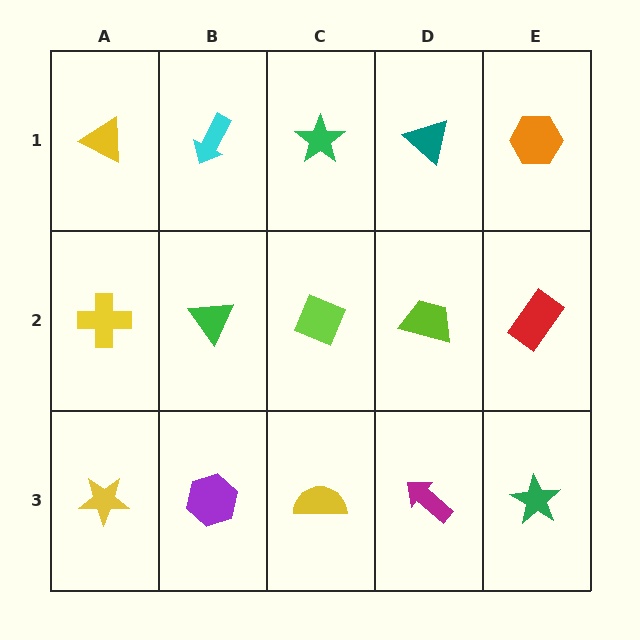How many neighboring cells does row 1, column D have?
3.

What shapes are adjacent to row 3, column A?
A yellow cross (row 2, column A), a purple hexagon (row 3, column B).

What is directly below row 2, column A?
A yellow star.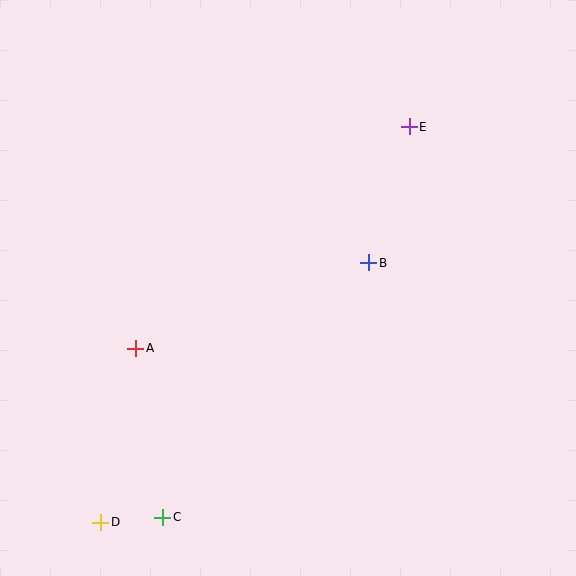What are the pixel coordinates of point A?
Point A is at (136, 348).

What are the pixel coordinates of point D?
Point D is at (101, 522).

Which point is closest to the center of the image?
Point B at (369, 263) is closest to the center.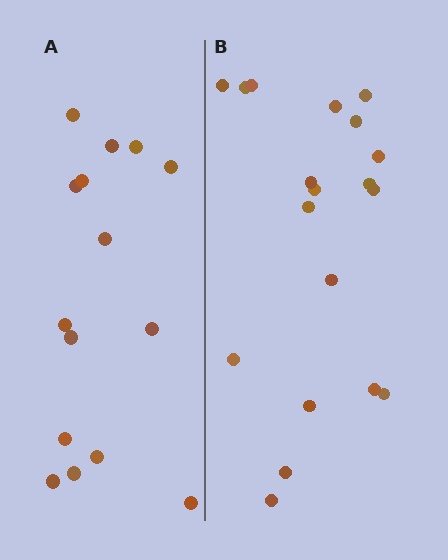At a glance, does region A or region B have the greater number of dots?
Region B (the right region) has more dots.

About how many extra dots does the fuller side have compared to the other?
Region B has about 4 more dots than region A.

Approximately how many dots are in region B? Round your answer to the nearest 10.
About 20 dots. (The exact count is 19, which rounds to 20.)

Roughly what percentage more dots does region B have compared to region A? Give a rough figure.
About 25% more.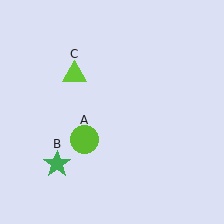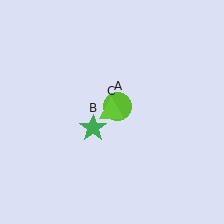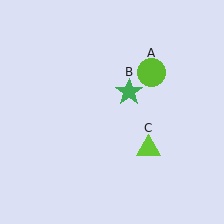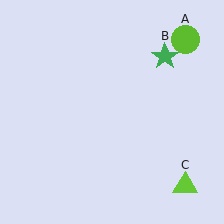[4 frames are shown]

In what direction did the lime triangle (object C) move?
The lime triangle (object C) moved down and to the right.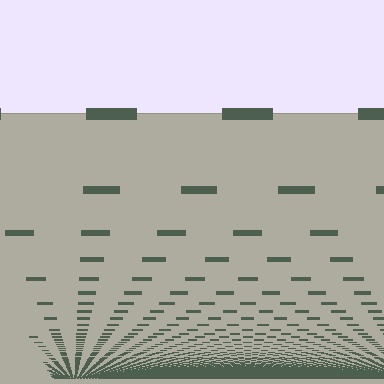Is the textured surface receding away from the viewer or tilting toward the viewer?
The surface appears to tilt toward the viewer. Texture elements get larger and sparser toward the top.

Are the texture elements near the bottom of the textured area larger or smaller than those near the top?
Smaller. The gradient is inverted — elements near the bottom are smaller and denser.